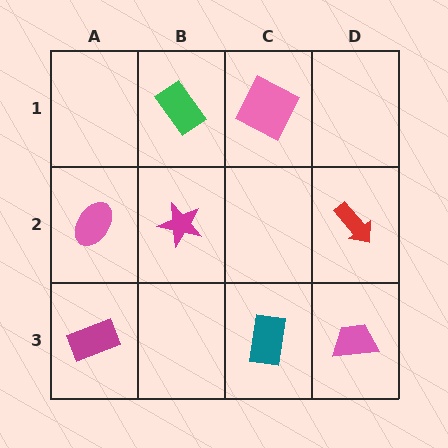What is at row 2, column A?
A pink ellipse.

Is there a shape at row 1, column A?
No, that cell is empty.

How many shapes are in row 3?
3 shapes.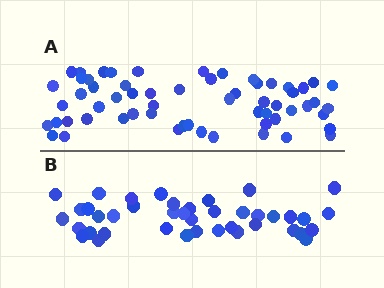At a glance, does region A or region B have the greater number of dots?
Region A (the top region) has more dots.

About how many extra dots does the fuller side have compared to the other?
Region A has approximately 20 more dots than region B.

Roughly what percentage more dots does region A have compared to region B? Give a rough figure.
About 45% more.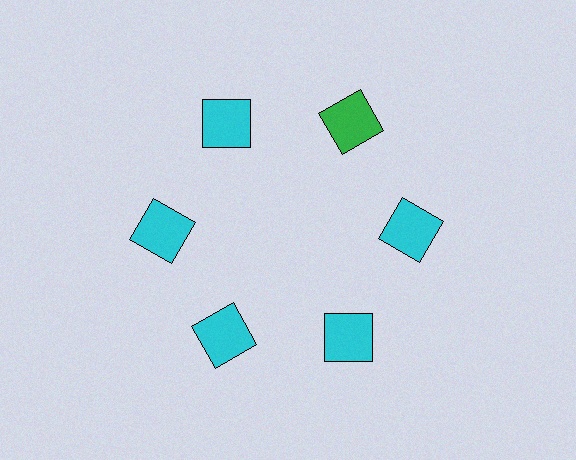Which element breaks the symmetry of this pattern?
The green square at roughly the 1 o'clock position breaks the symmetry. All other shapes are cyan squares.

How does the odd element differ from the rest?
It has a different color: green instead of cyan.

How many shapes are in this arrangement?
There are 6 shapes arranged in a ring pattern.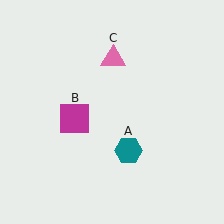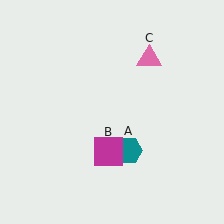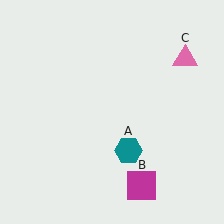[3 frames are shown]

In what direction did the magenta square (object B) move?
The magenta square (object B) moved down and to the right.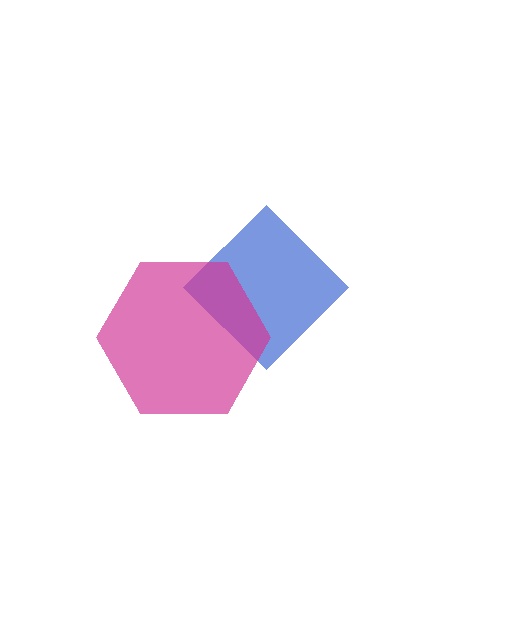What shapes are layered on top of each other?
The layered shapes are: a blue diamond, a magenta hexagon.